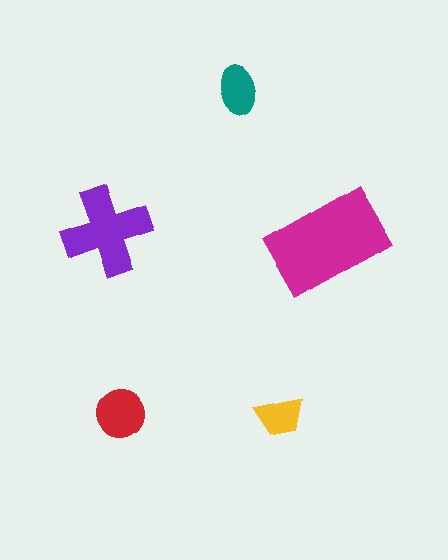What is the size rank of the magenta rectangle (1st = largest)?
1st.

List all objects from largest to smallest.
The magenta rectangle, the purple cross, the red circle, the teal ellipse, the yellow trapezoid.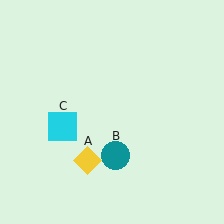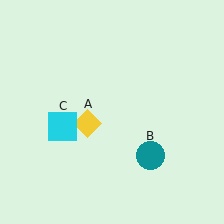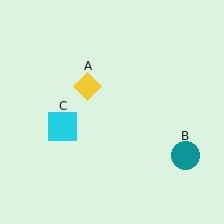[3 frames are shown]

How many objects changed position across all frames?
2 objects changed position: yellow diamond (object A), teal circle (object B).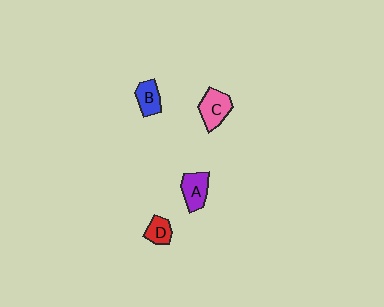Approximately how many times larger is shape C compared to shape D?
Approximately 1.6 times.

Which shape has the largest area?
Shape C (pink).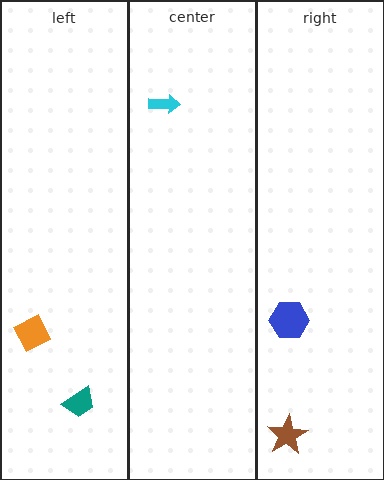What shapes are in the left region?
The orange diamond, the teal trapezoid.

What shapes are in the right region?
The blue hexagon, the brown star.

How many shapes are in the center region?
1.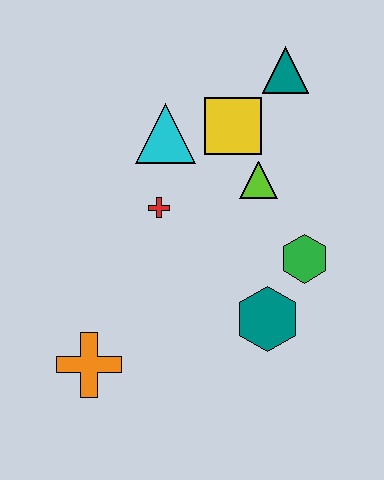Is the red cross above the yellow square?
No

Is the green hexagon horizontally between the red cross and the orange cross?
No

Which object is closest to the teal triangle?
The yellow square is closest to the teal triangle.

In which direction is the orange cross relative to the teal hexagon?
The orange cross is to the left of the teal hexagon.